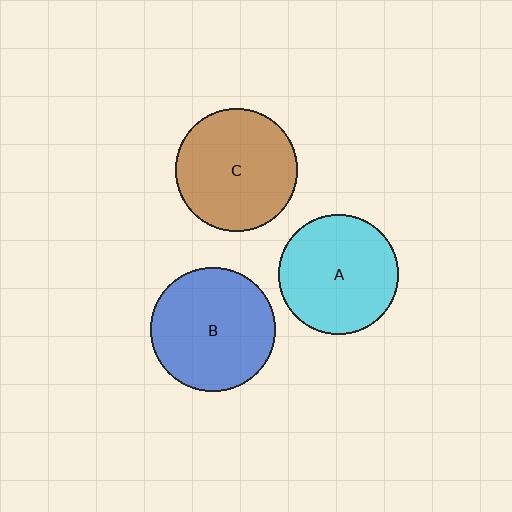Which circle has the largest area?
Circle B (blue).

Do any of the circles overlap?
No, none of the circles overlap.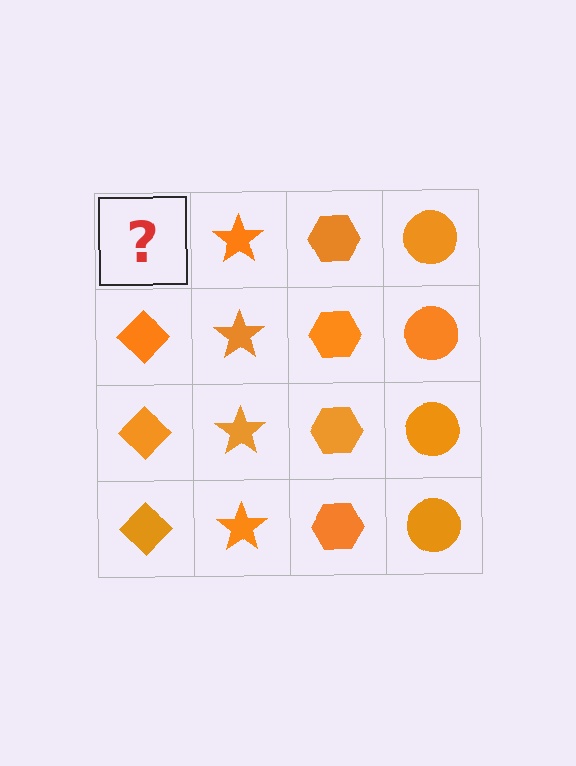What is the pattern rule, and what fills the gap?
The rule is that each column has a consistent shape. The gap should be filled with an orange diamond.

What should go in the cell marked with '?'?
The missing cell should contain an orange diamond.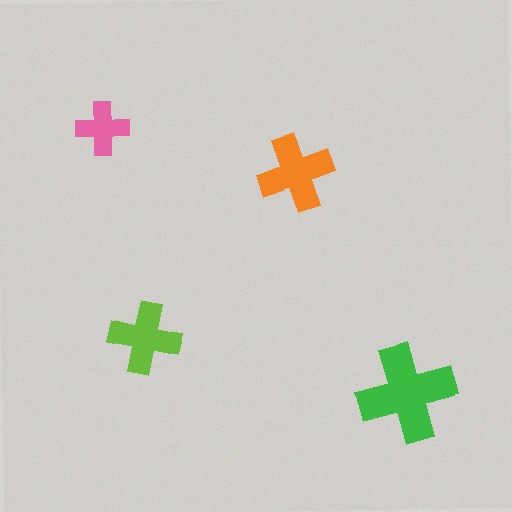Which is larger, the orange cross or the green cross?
The green one.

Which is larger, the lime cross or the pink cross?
The lime one.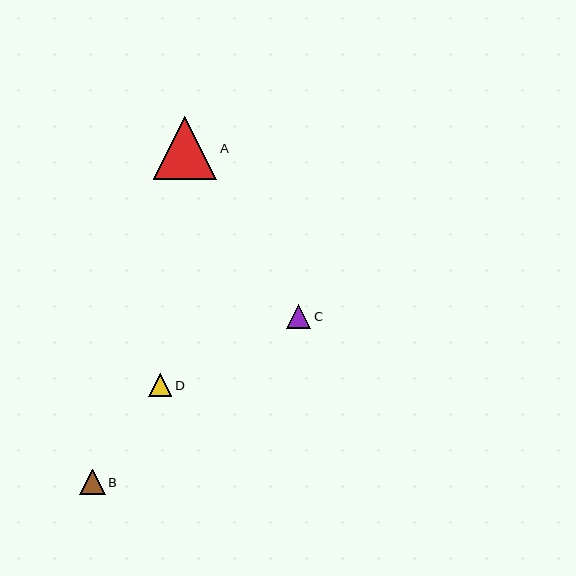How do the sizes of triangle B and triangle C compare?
Triangle B and triangle C are approximately the same size.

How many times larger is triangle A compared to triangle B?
Triangle A is approximately 2.5 times the size of triangle B.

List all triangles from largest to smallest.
From largest to smallest: A, B, C, D.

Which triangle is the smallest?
Triangle D is the smallest with a size of approximately 23 pixels.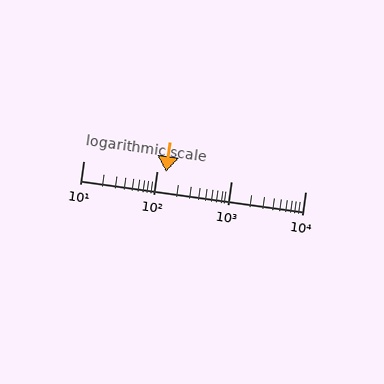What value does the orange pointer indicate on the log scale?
The pointer indicates approximately 130.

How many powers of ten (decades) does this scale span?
The scale spans 3 decades, from 10 to 10000.